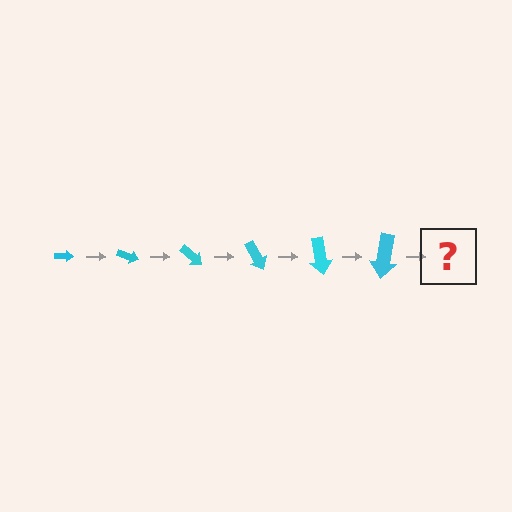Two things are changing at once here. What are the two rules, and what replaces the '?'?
The two rules are that the arrow grows larger each step and it rotates 20 degrees each step. The '?' should be an arrow, larger than the previous one and rotated 120 degrees from the start.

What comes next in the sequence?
The next element should be an arrow, larger than the previous one and rotated 120 degrees from the start.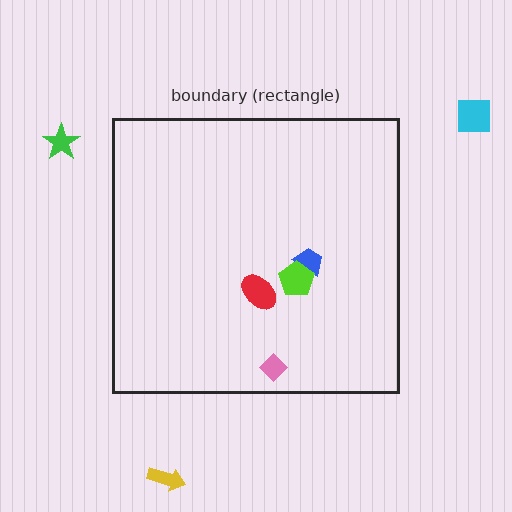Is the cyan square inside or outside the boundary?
Outside.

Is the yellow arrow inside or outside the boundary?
Outside.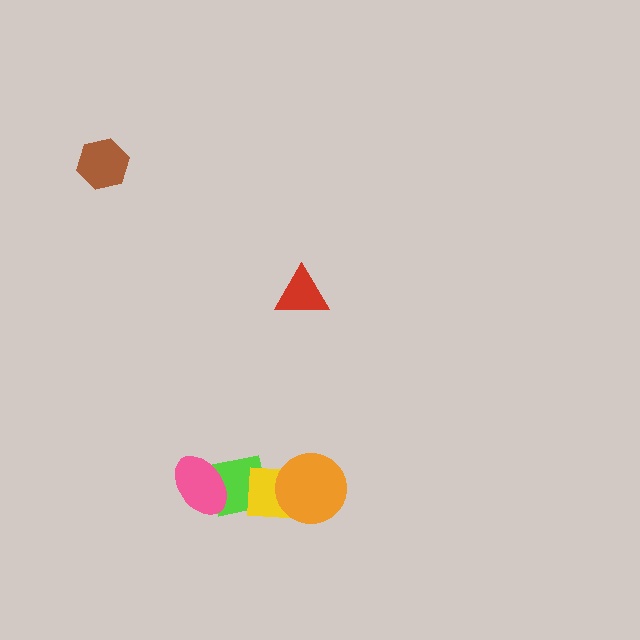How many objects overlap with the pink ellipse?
1 object overlaps with the pink ellipse.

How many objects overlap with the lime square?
2 objects overlap with the lime square.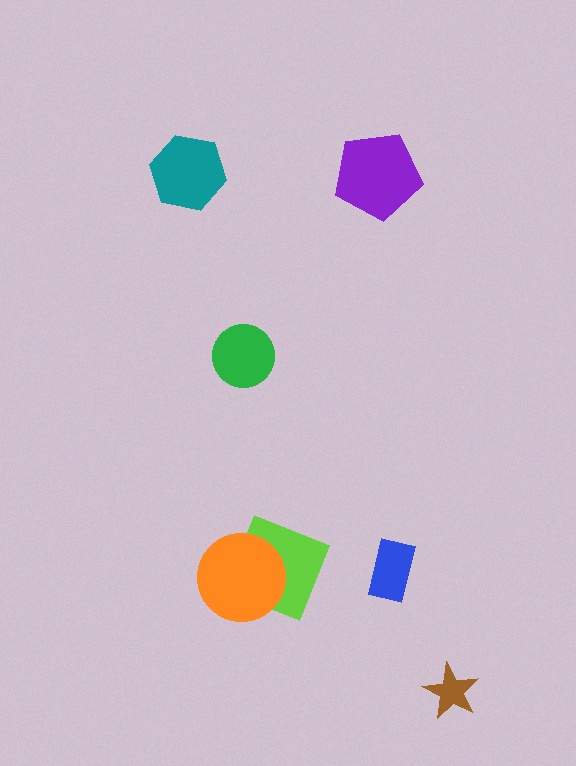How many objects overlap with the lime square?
1 object overlaps with the lime square.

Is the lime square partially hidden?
Yes, it is partially covered by another shape.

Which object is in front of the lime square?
The orange circle is in front of the lime square.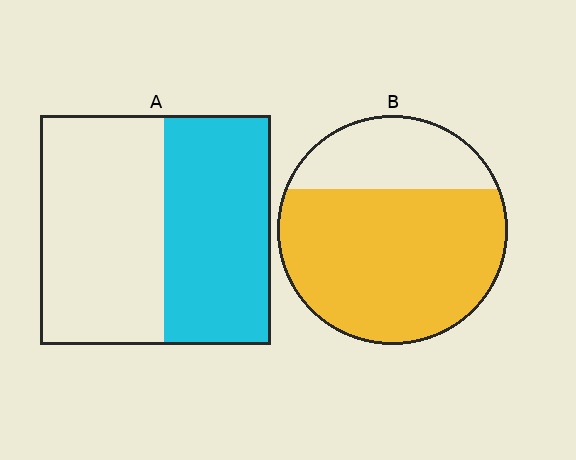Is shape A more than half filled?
Roughly half.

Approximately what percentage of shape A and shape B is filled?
A is approximately 45% and B is approximately 70%.